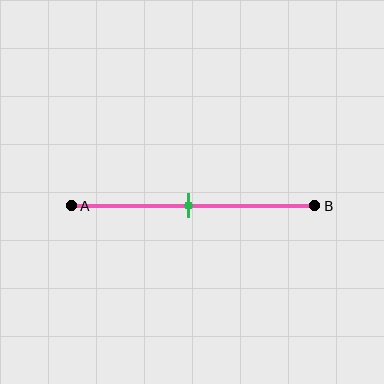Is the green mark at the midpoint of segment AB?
Yes, the mark is approximately at the midpoint.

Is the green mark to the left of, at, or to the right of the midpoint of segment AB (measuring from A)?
The green mark is approximately at the midpoint of segment AB.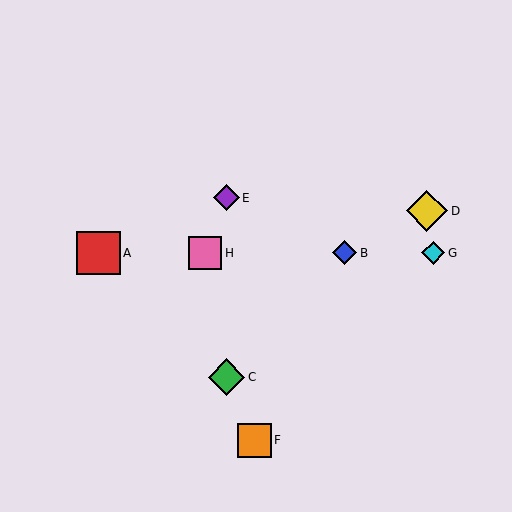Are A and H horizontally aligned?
Yes, both are at y≈253.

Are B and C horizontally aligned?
No, B is at y≈253 and C is at y≈377.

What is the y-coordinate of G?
Object G is at y≈253.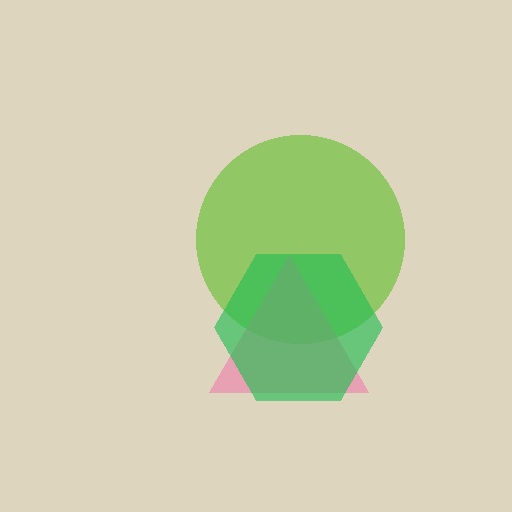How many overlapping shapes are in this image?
There are 3 overlapping shapes in the image.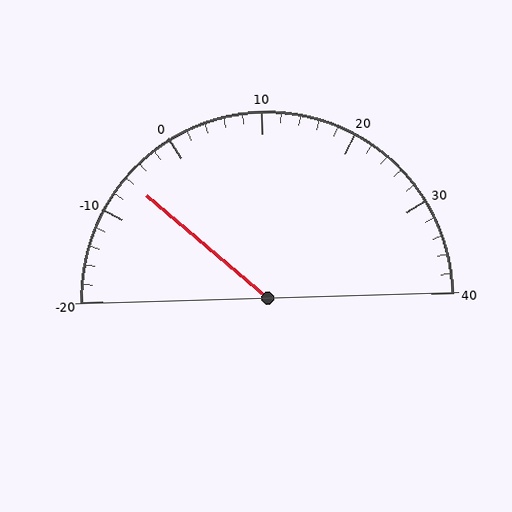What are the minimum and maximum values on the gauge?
The gauge ranges from -20 to 40.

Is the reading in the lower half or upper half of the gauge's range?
The reading is in the lower half of the range (-20 to 40).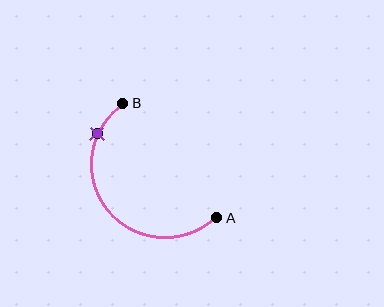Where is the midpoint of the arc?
The arc midpoint is the point on the curve farthest from the straight line joining A and B. It sits below and to the left of that line.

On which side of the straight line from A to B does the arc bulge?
The arc bulges below and to the left of the straight line connecting A and B.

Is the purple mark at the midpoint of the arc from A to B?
No. The purple mark lies on the arc but is closer to endpoint B. The arc midpoint would be at the point on the curve equidistant along the arc from both A and B.